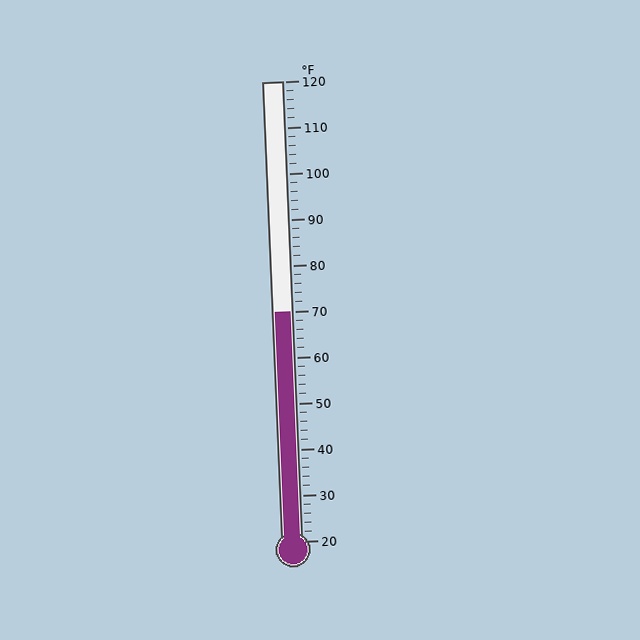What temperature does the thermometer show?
The thermometer shows approximately 70°F.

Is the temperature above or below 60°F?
The temperature is above 60°F.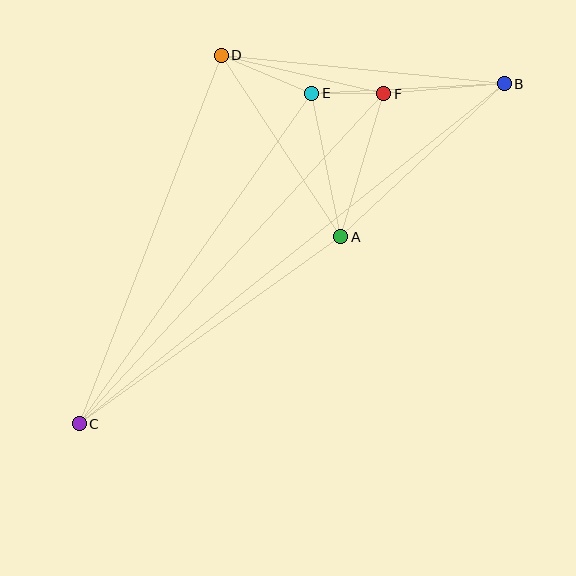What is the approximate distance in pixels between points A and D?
The distance between A and D is approximately 217 pixels.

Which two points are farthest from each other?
Points B and C are farthest from each other.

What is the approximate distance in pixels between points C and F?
The distance between C and F is approximately 449 pixels.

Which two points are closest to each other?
Points E and F are closest to each other.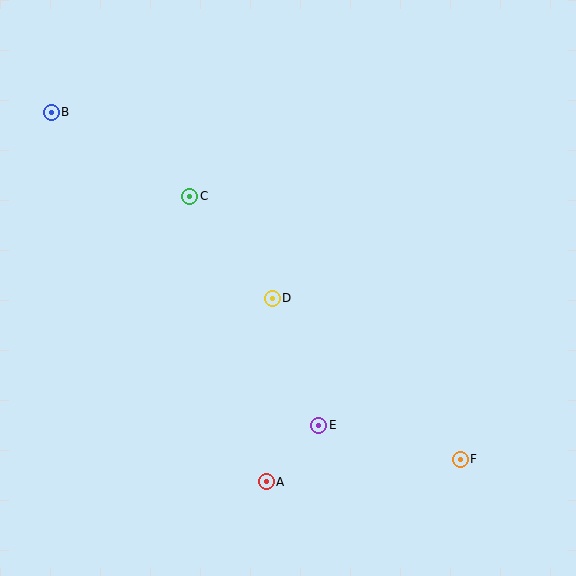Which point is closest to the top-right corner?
Point D is closest to the top-right corner.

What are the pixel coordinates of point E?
Point E is at (319, 425).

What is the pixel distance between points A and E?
The distance between A and E is 77 pixels.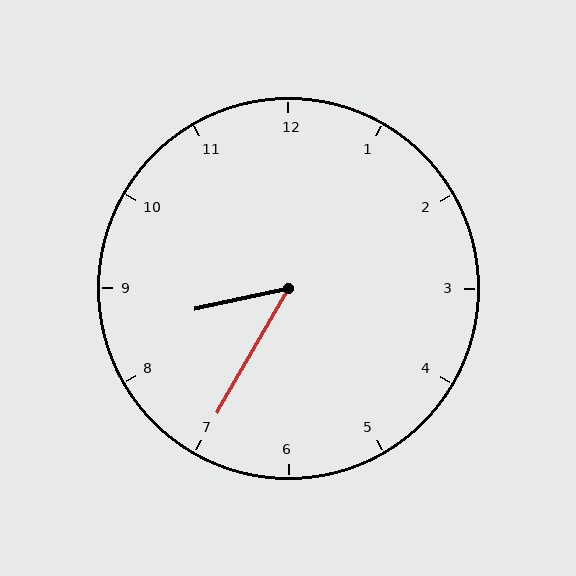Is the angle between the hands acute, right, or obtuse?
It is acute.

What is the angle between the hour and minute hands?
Approximately 48 degrees.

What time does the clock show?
8:35.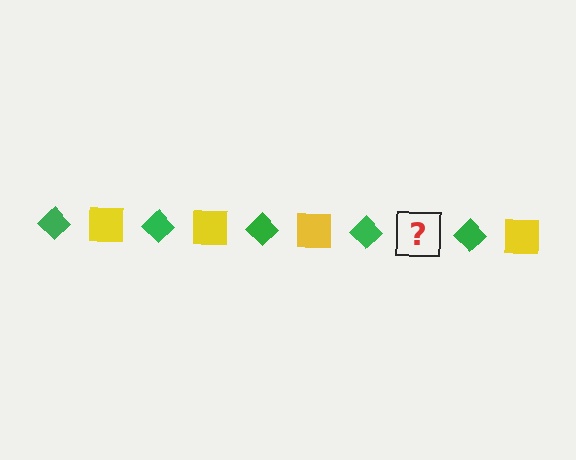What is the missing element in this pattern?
The missing element is a yellow square.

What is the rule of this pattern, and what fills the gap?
The rule is that the pattern alternates between green diamond and yellow square. The gap should be filled with a yellow square.